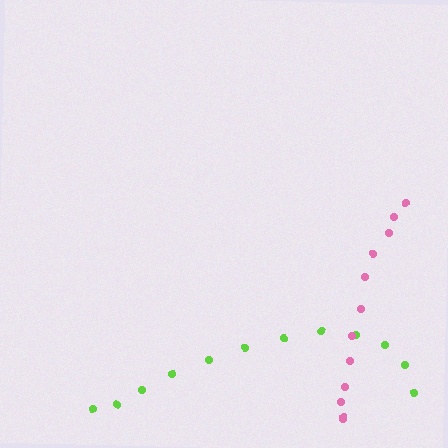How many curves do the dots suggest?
There are 2 distinct paths.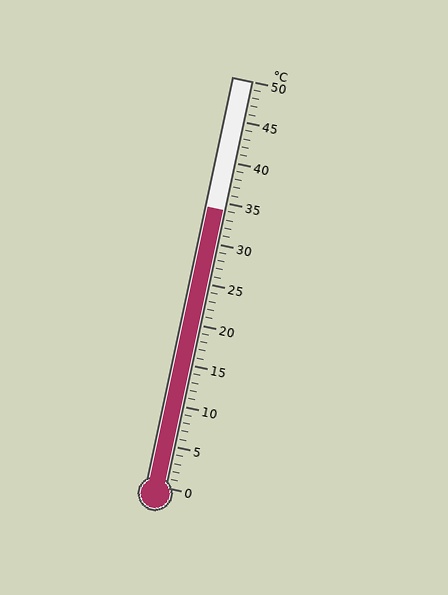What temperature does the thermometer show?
The thermometer shows approximately 34°C.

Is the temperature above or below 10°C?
The temperature is above 10°C.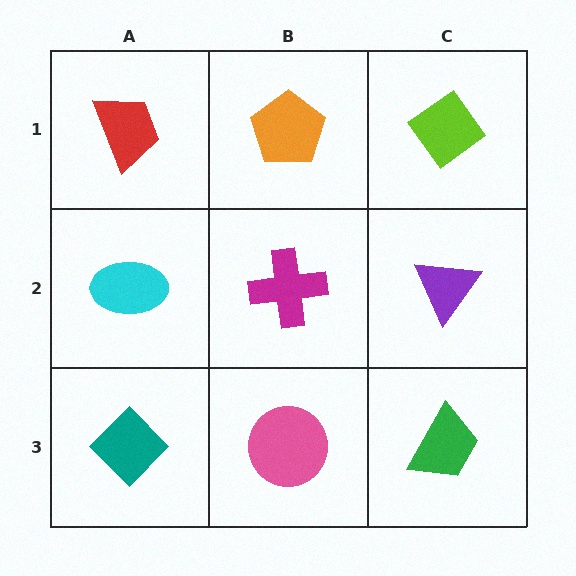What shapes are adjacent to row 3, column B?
A magenta cross (row 2, column B), a teal diamond (row 3, column A), a green trapezoid (row 3, column C).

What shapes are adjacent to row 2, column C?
A lime diamond (row 1, column C), a green trapezoid (row 3, column C), a magenta cross (row 2, column B).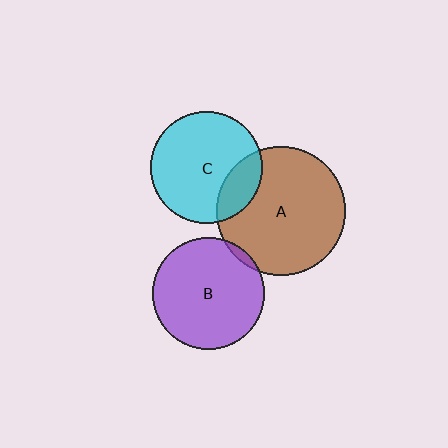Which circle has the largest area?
Circle A (brown).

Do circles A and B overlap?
Yes.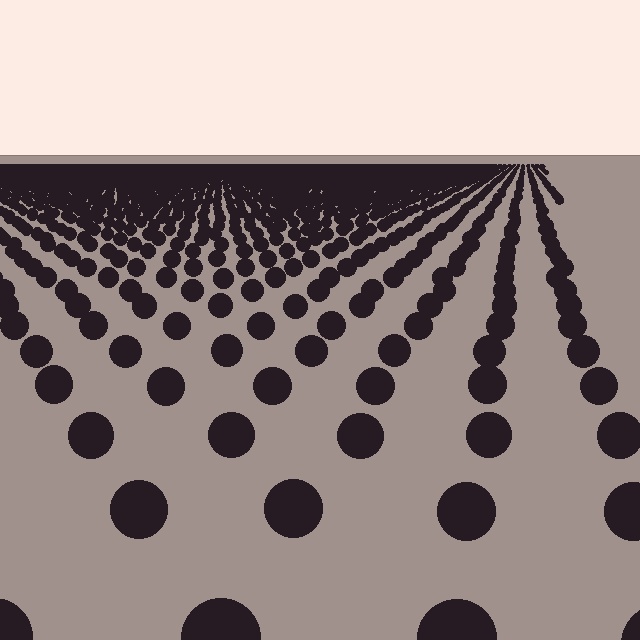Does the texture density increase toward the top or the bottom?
Density increases toward the top.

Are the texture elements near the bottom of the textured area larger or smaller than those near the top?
Larger. Near the bottom, elements are closer to the viewer and appear at a bigger on-screen size.